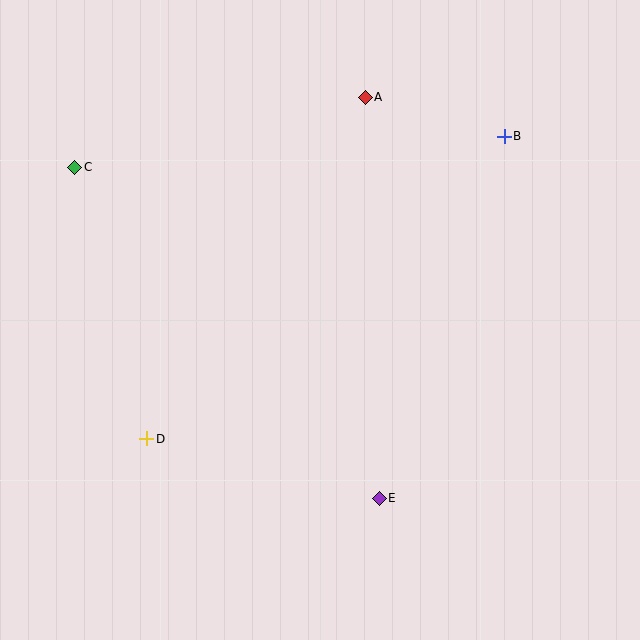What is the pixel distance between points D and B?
The distance between D and B is 468 pixels.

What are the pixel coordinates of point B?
Point B is at (504, 136).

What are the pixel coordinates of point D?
Point D is at (147, 439).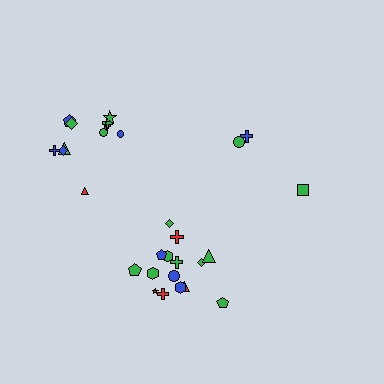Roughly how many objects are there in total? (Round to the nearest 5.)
Roughly 30 objects in total.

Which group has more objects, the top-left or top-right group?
The top-left group.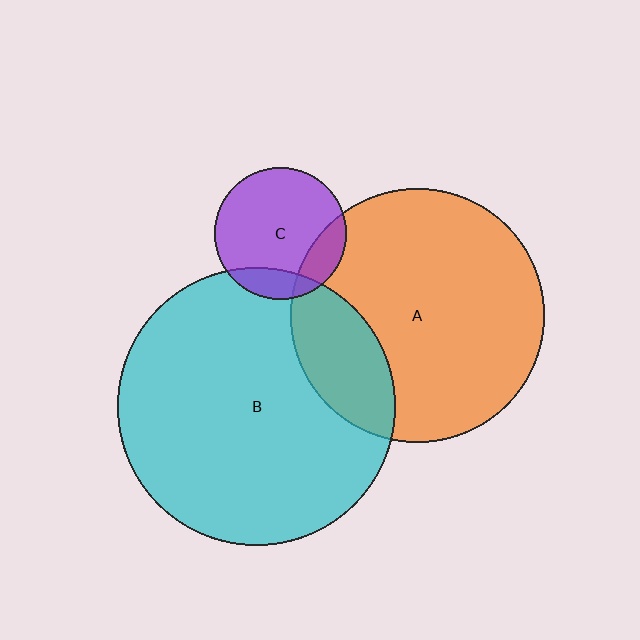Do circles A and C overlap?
Yes.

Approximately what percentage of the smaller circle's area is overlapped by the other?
Approximately 15%.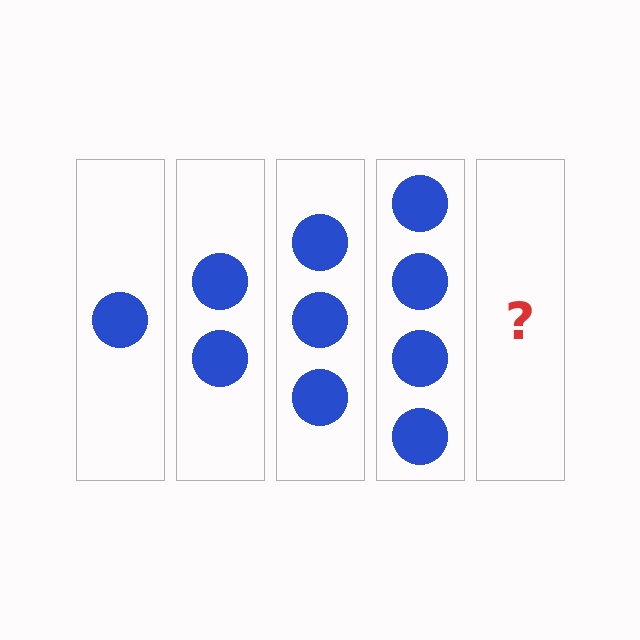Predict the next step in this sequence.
The next step is 5 circles.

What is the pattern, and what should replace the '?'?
The pattern is that each step adds one more circle. The '?' should be 5 circles.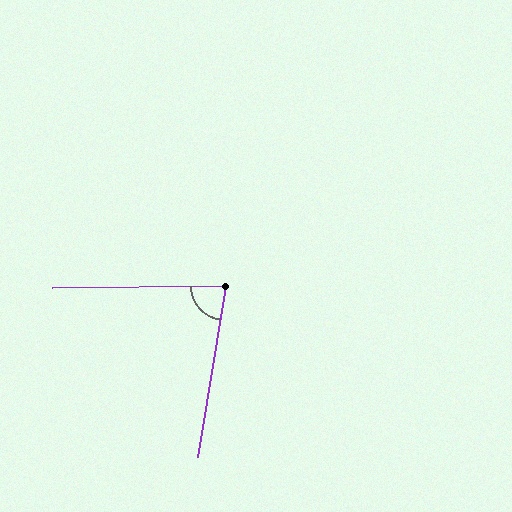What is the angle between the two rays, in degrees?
Approximately 80 degrees.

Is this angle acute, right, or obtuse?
It is acute.